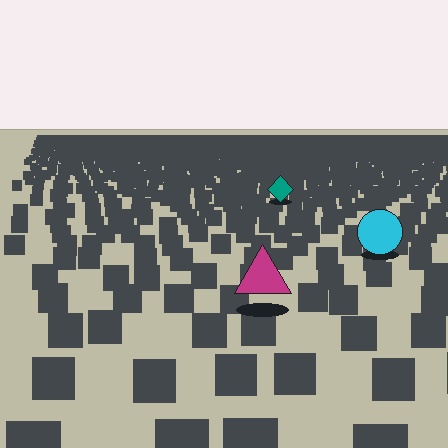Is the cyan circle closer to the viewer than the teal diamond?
Yes. The cyan circle is closer — you can tell from the texture gradient: the ground texture is coarser near it.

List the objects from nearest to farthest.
From nearest to farthest: the magenta triangle, the cyan circle, the teal diamond.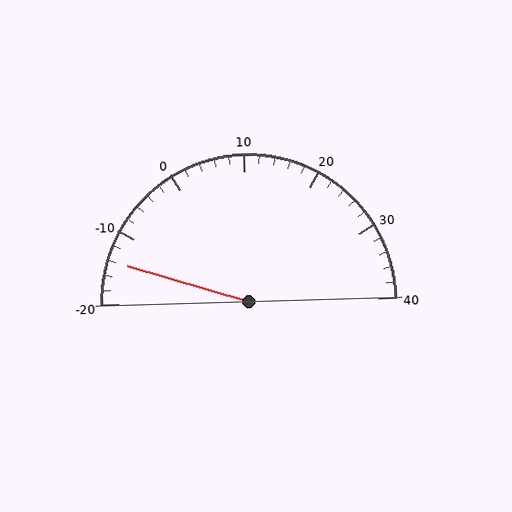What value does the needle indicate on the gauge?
The needle indicates approximately -14.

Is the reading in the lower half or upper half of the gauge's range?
The reading is in the lower half of the range (-20 to 40).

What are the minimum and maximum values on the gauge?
The gauge ranges from -20 to 40.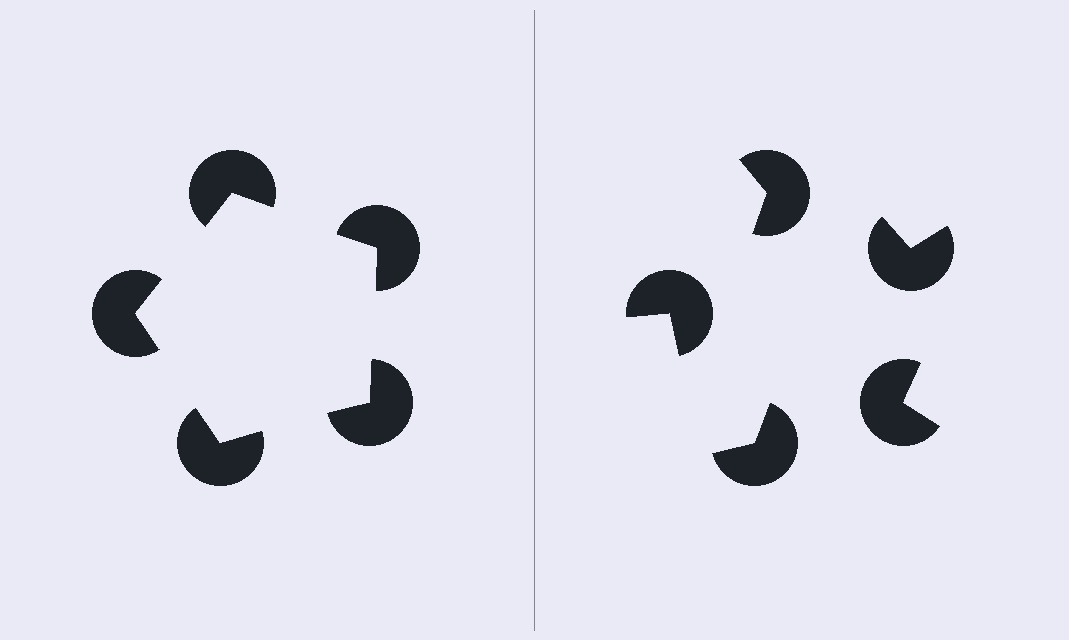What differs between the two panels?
The pac-man discs are positioned identically on both sides; only the wedge orientations differ. On the left they align to a pentagon; on the right they are misaligned.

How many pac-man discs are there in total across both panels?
10 — 5 on each side.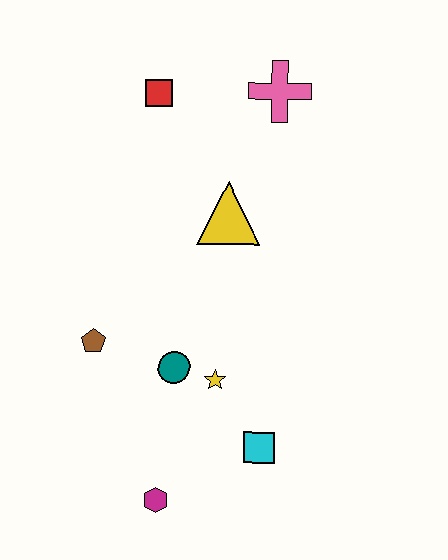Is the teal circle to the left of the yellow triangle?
Yes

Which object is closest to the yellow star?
The teal circle is closest to the yellow star.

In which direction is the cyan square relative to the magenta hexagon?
The cyan square is to the right of the magenta hexagon.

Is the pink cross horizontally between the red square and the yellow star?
No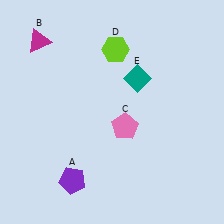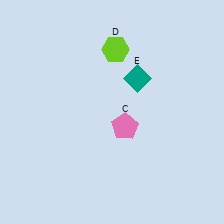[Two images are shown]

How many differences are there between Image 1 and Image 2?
There are 2 differences between the two images.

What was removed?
The magenta triangle (B), the purple pentagon (A) were removed in Image 2.